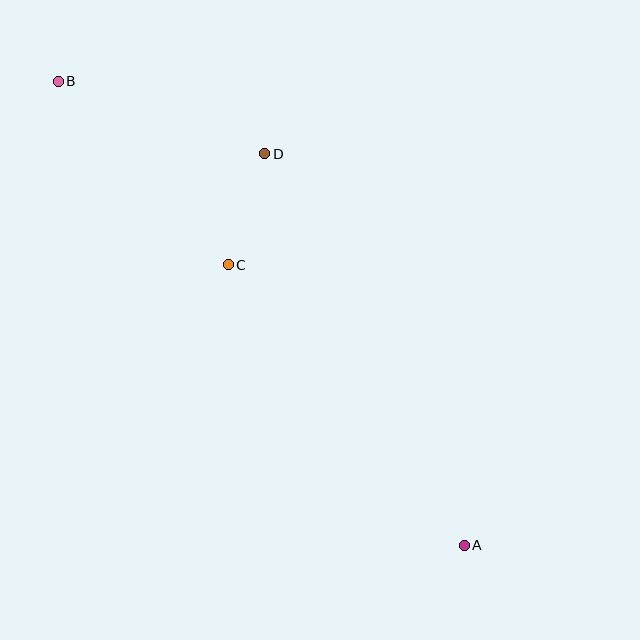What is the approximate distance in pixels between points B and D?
The distance between B and D is approximately 219 pixels.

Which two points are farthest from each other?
Points A and B are farthest from each other.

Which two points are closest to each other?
Points C and D are closest to each other.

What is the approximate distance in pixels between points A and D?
The distance between A and D is approximately 439 pixels.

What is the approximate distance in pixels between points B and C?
The distance between B and C is approximately 250 pixels.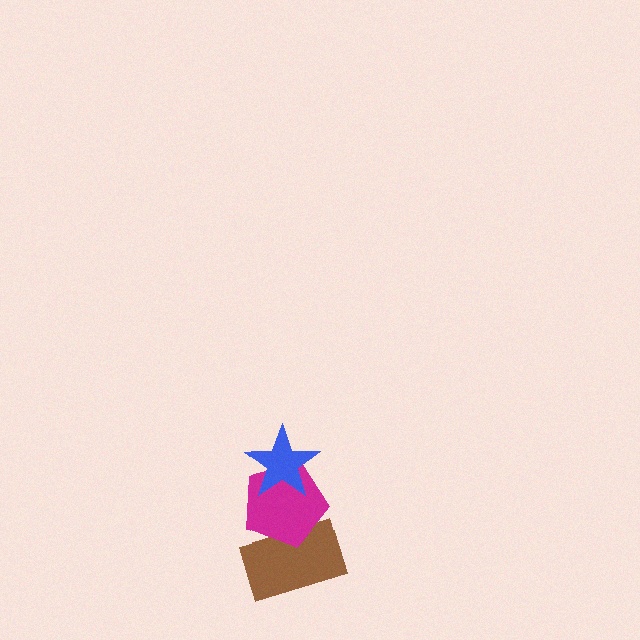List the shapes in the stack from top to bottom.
From top to bottom: the blue star, the magenta pentagon, the brown rectangle.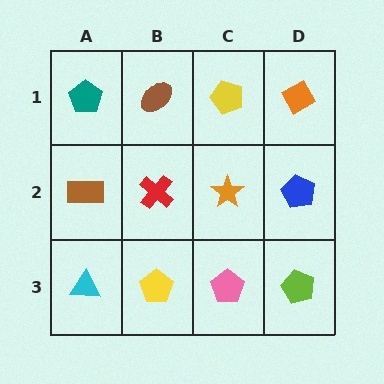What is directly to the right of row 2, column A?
A red cross.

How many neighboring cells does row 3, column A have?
2.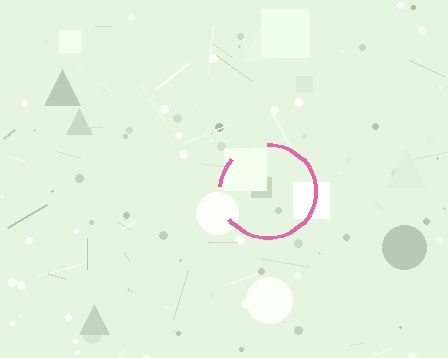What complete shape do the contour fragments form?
The contour fragments form a circle.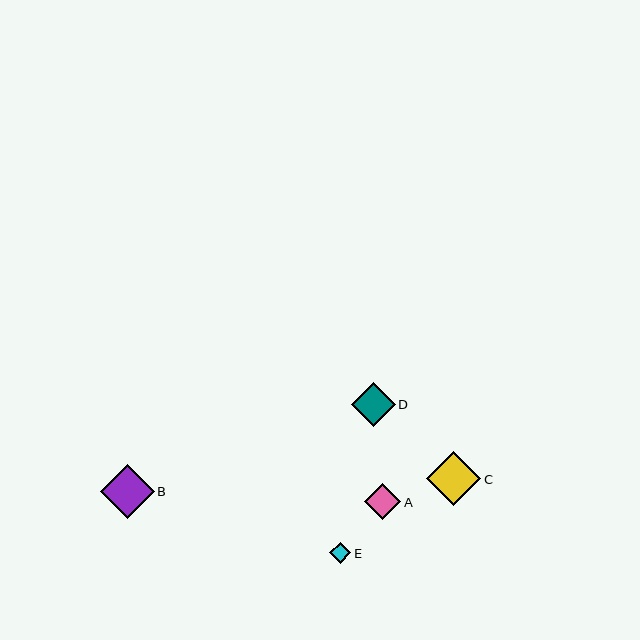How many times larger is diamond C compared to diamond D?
Diamond C is approximately 1.2 times the size of diamond D.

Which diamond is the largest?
Diamond B is the largest with a size of approximately 54 pixels.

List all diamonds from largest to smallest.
From largest to smallest: B, C, D, A, E.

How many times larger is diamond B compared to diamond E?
Diamond B is approximately 2.6 times the size of diamond E.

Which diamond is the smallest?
Diamond E is the smallest with a size of approximately 21 pixels.